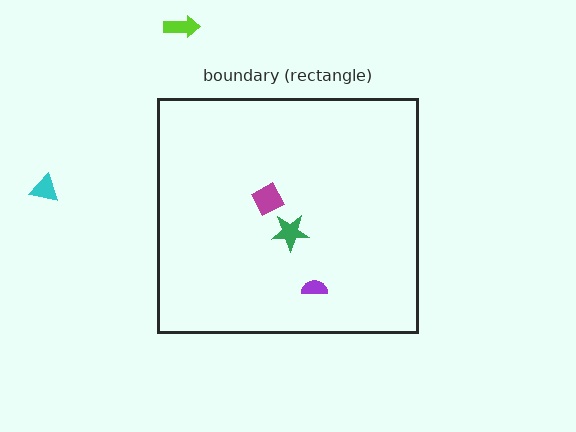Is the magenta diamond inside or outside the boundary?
Inside.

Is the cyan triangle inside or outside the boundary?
Outside.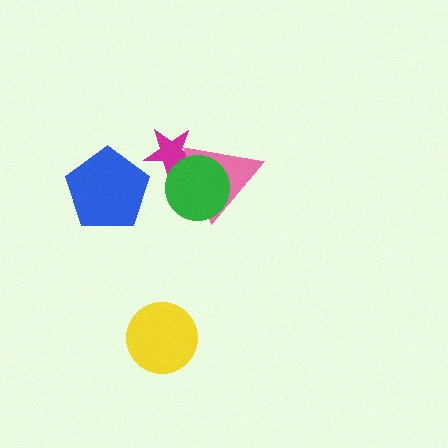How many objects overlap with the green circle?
2 objects overlap with the green circle.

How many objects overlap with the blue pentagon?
0 objects overlap with the blue pentagon.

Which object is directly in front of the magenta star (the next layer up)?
The pink triangle is directly in front of the magenta star.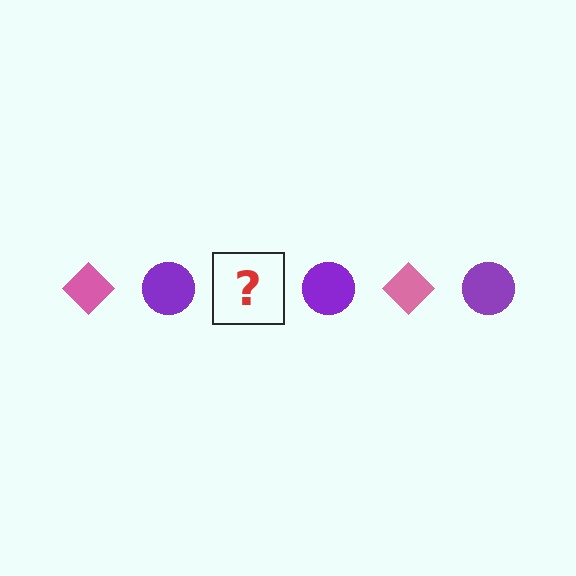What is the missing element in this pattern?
The missing element is a pink diamond.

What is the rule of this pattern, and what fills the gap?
The rule is that the pattern alternates between pink diamond and purple circle. The gap should be filled with a pink diamond.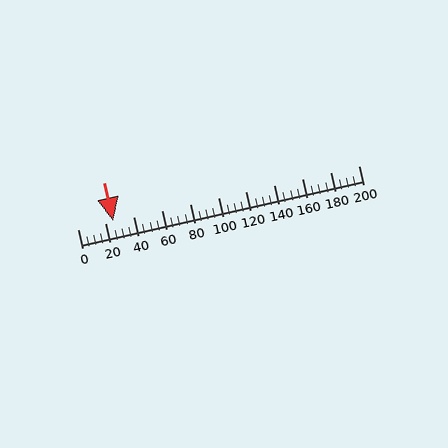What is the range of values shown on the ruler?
The ruler shows values from 0 to 200.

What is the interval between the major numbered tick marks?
The major tick marks are spaced 20 units apart.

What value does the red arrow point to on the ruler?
The red arrow points to approximately 25.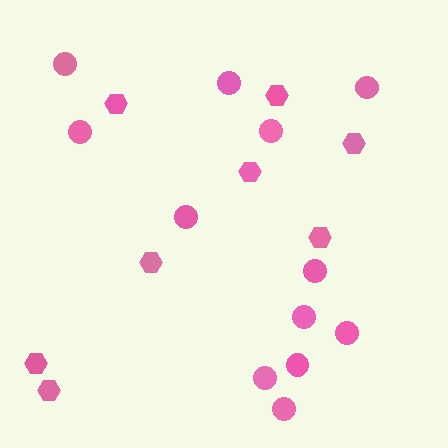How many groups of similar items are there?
There are 2 groups: one group of hexagons (8) and one group of circles (12).